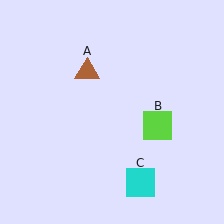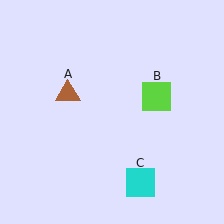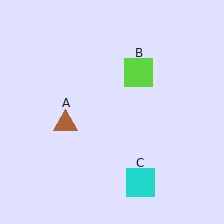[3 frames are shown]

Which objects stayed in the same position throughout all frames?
Cyan square (object C) remained stationary.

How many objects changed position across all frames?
2 objects changed position: brown triangle (object A), lime square (object B).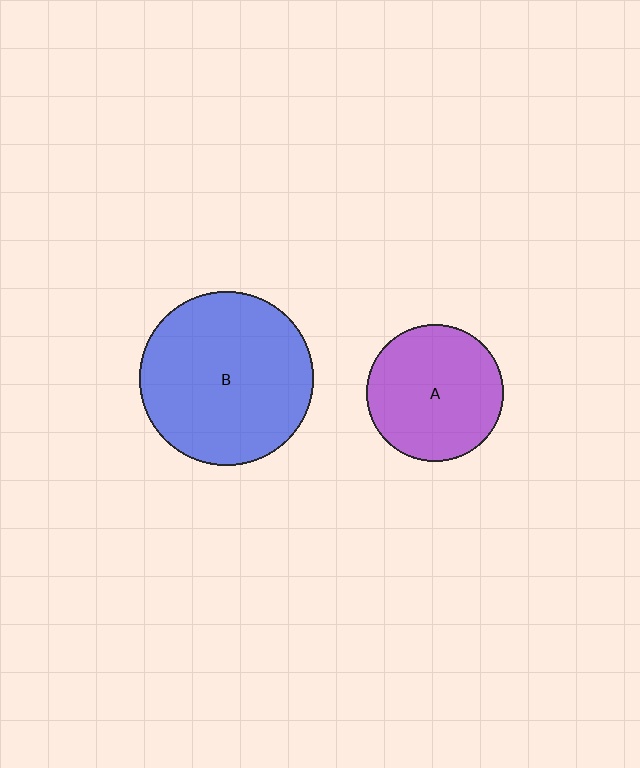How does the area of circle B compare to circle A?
Approximately 1.6 times.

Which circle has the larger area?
Circle B (blue).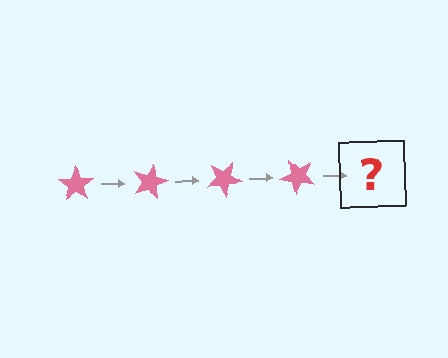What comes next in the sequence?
The next element should be a pink star rotated 60 degrees.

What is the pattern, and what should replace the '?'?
The pattern is that the star rotates 15 degrees each step. The '?' should be a pink star rotated 60 degrees.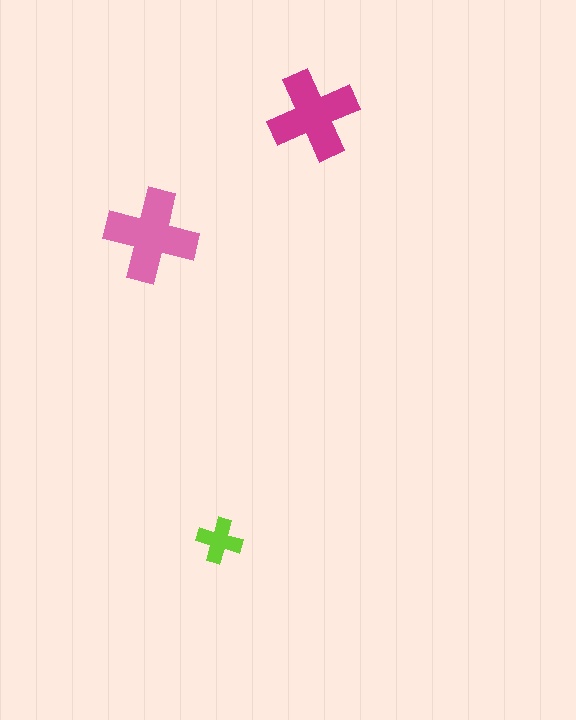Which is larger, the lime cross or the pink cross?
The pink one.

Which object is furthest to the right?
The magenta cross is rightmost.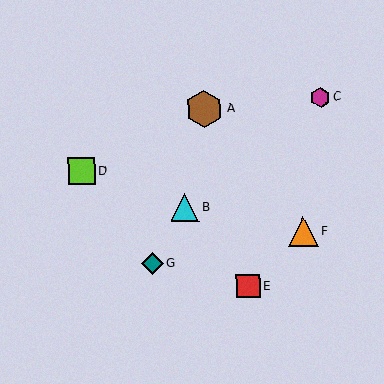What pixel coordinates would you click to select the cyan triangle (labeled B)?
Click at (185, 207) to select the cyan triangle B.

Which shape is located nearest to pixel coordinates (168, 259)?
The teal diamond (labeled G) at (153, 264) is nearest to that location.